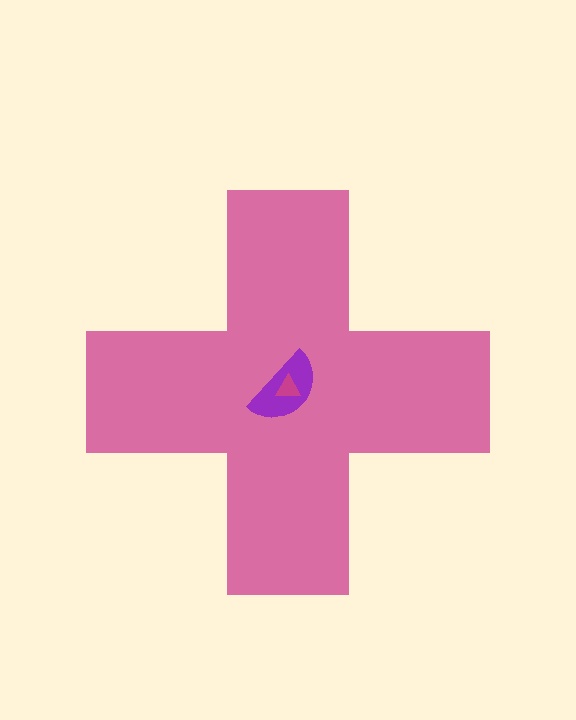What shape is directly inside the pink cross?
The purple semicircle.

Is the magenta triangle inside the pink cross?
Yes.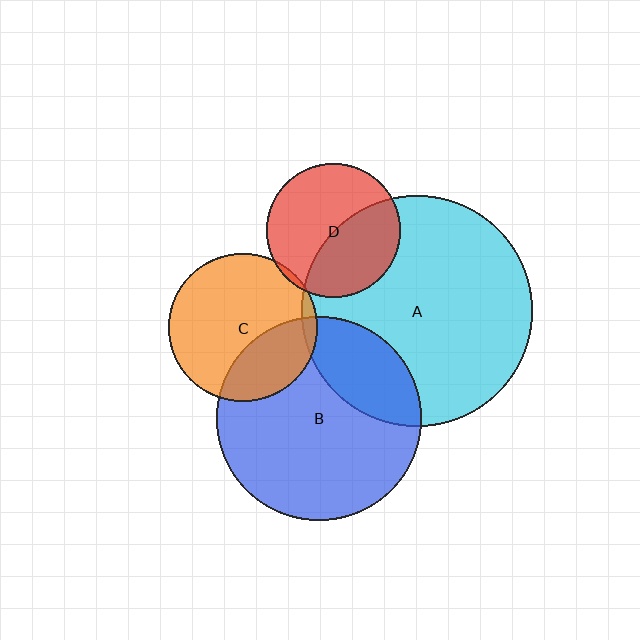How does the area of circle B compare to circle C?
Approximately 1.9 times.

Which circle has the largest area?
Circle A (cyan).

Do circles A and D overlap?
Yes.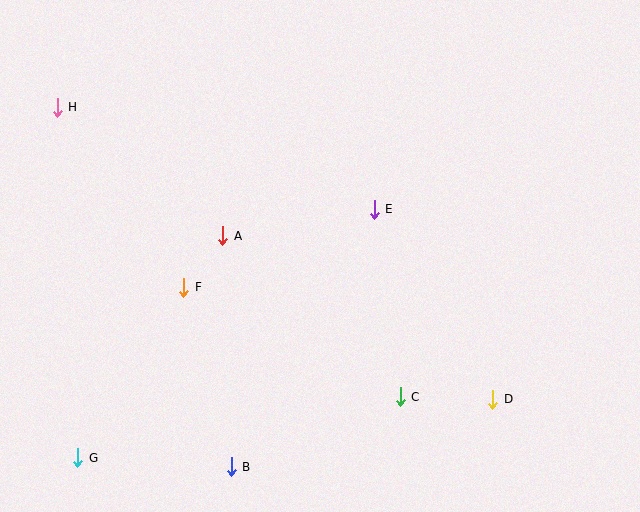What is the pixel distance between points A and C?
The distance between A and C is 240 pixels.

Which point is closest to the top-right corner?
Point E is closest to the top-right corner.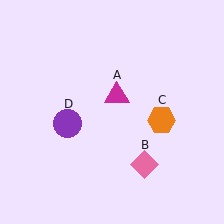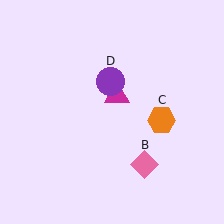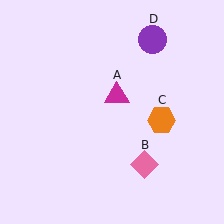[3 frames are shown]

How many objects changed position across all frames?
1 object changed position: purple circle (object D).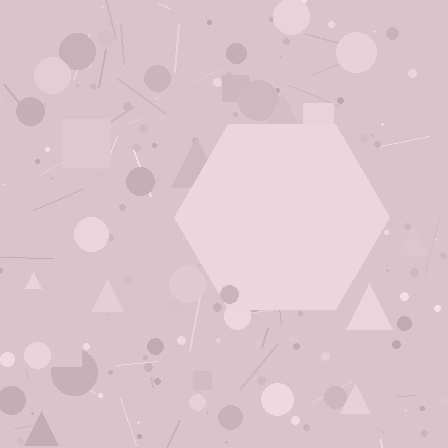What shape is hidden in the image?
A hexagon is hidden in the image.